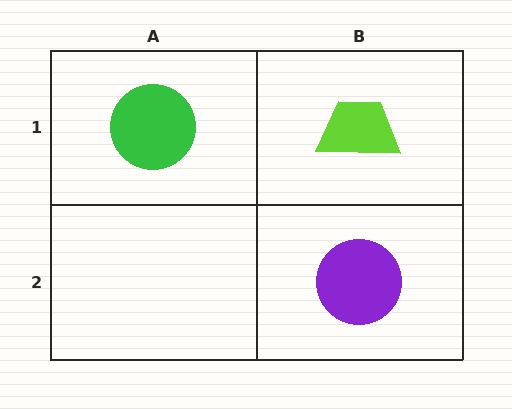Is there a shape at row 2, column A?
No, that cell is empty.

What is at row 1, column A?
A green circle.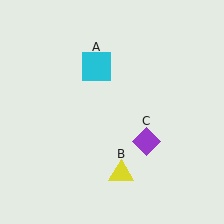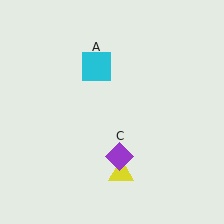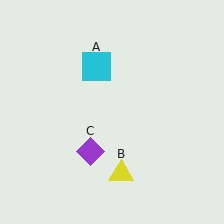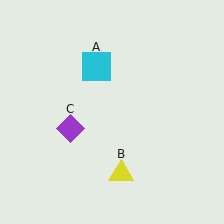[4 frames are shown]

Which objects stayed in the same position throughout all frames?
Cyan square (object A) and yellow triangle (object B) remained stationary.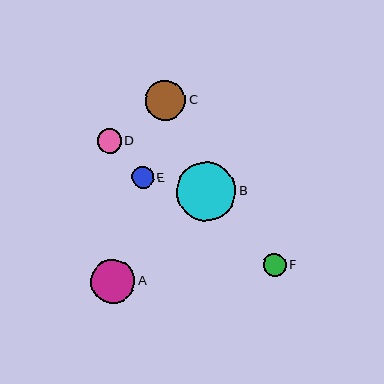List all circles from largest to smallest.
From largest to smallest: B, A, C, D, F, E.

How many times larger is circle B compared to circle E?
Circle B is approximately 2.7 times the size of circle E.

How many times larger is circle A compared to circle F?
Circle A is approximately 1.9 times the size of circle F.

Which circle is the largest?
Circle B is the largest with a size of approximately 60 pixels.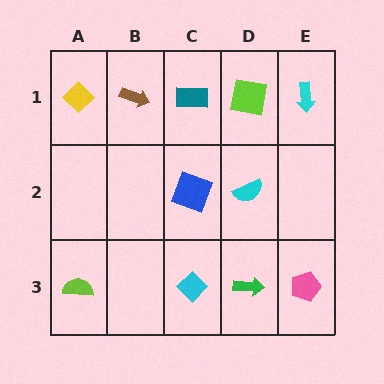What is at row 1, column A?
A yellow diamond.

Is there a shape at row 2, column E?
No, that cell is empty.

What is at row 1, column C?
A teal rectangle.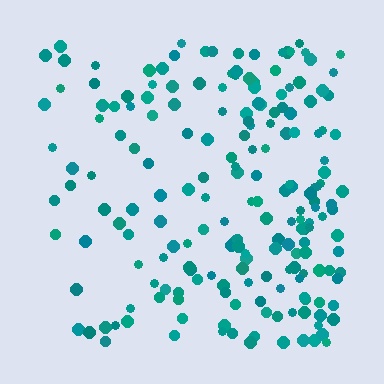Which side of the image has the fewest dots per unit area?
The left.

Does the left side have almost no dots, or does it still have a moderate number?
Still a moderate number, just noticeably fewer than the right.